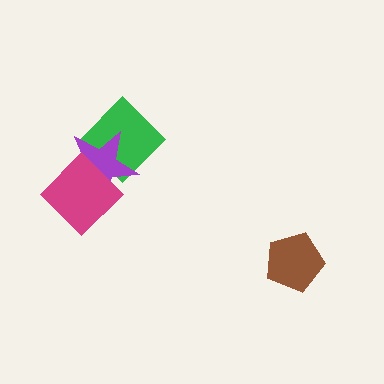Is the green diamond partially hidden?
Yes, it is partially covered by another shape.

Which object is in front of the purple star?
The magenta diamond is in front of the purple star.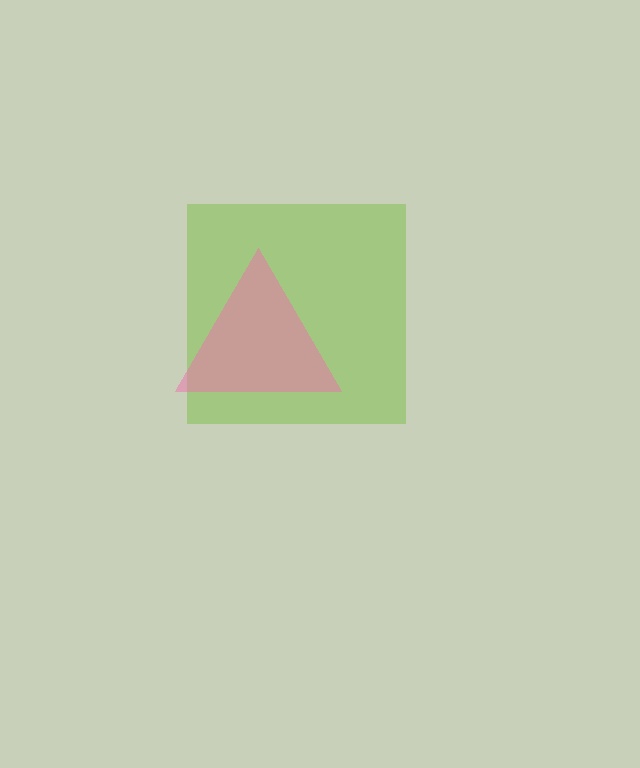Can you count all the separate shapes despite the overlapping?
Yes, there are 2 separate shapes.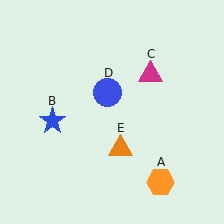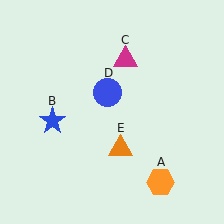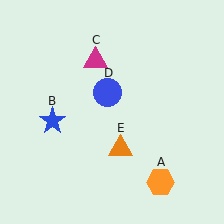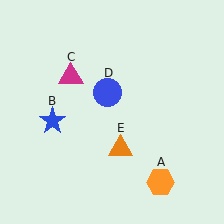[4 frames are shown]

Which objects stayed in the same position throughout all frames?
Orange hexagon (object A) and blue star (object B) and blue circle (object D) and orange triangle (object E) remained stationary.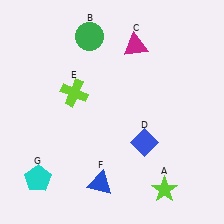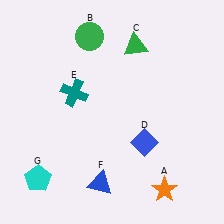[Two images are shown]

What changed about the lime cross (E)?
In Image 1, E is lime. In Image 2, it changed to teal.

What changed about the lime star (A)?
In Image 1, A is lime. In Image 2, it changed to orange.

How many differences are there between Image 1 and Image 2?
There are 3 differences between the two images.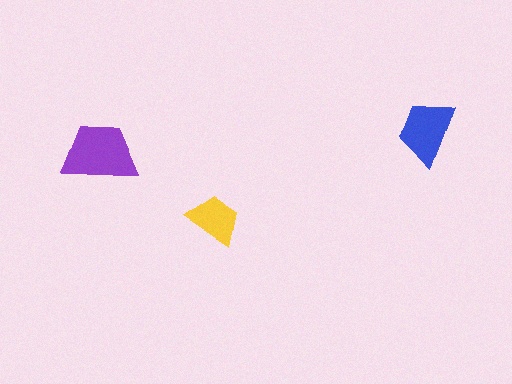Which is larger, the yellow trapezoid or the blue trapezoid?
The blue one.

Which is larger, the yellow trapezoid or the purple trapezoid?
The purple one.